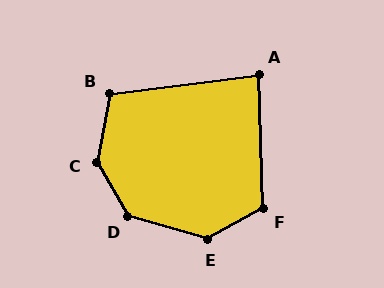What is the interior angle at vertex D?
Approximately 136 degrees (obtuse).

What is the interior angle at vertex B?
Approximately 108 degrees (obtuse).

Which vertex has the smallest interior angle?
A, at approximately 85 degrees.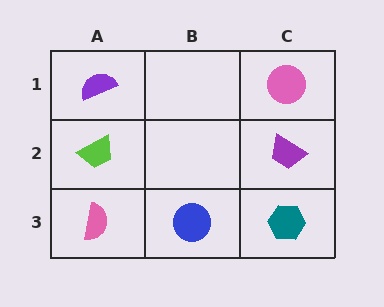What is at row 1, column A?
A purple semicircle.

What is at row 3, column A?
A pink semicircle.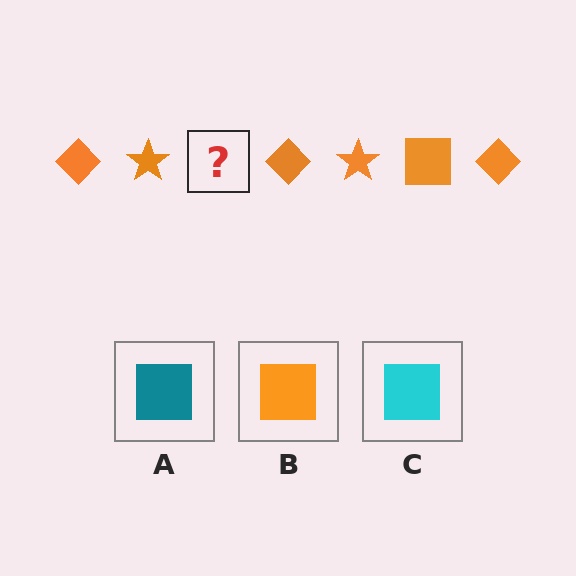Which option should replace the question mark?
Option B.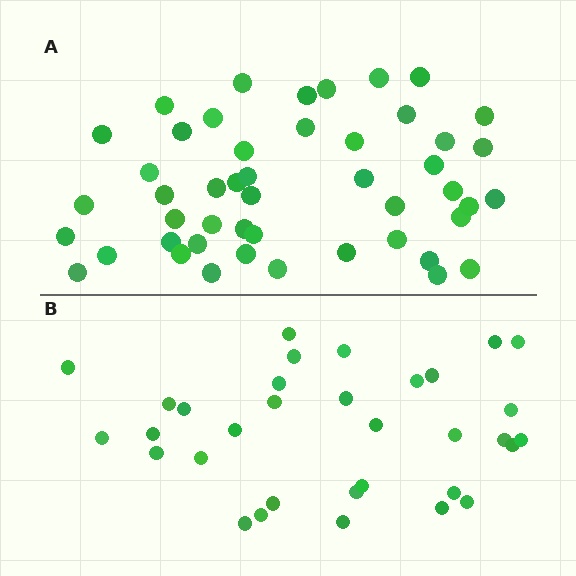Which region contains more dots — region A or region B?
Region A (the top region) has more dots.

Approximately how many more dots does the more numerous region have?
Region A has approximately 15 more dots than region B.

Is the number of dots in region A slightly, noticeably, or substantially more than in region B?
Region A has substantially more. The ratio is roughly 1.5 to 1.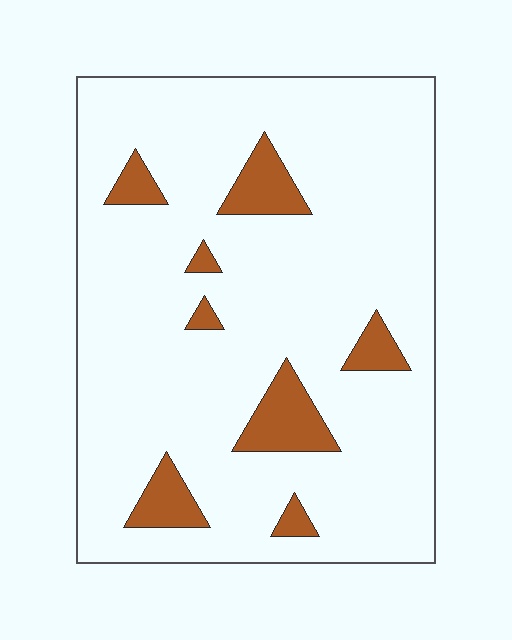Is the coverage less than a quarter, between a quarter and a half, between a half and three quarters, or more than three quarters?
Less than a quarter.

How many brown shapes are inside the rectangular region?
8.